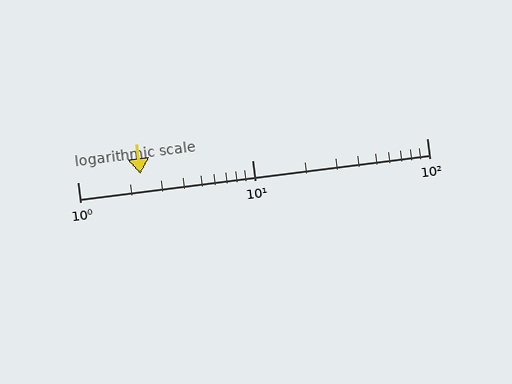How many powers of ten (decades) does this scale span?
The scale spans 2 decades, from 1 to 100.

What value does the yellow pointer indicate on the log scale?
The pointer indicates approximately 2.3.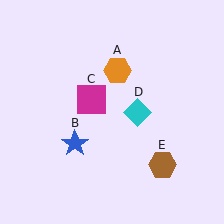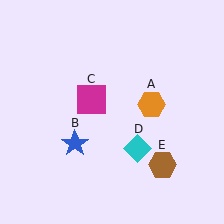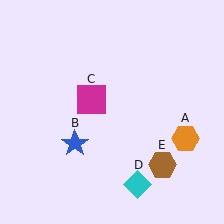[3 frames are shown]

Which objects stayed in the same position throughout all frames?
Blue star (object B) and magenta square (object C) and brown hexagon (object E) remained stationary.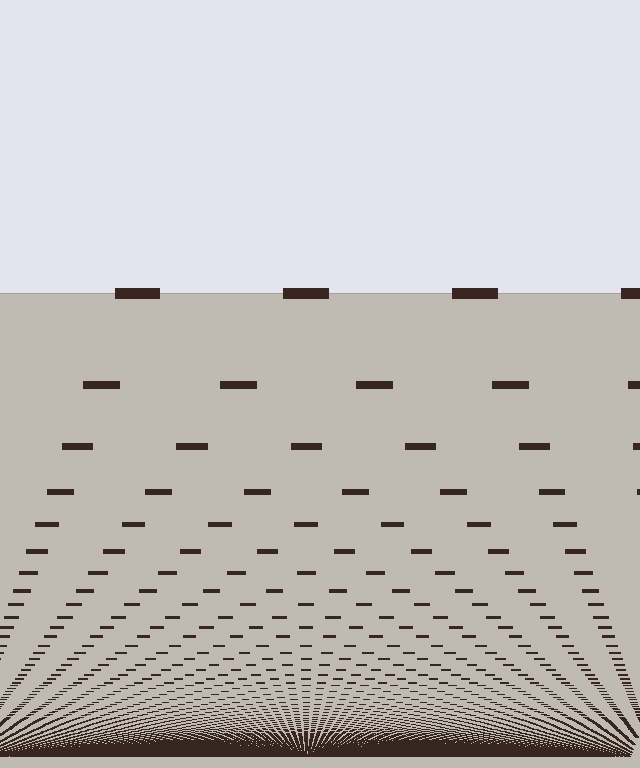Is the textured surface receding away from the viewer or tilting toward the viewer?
The surface appears to tilt toward the viewer. Texture elements get larger and sparser toward the top.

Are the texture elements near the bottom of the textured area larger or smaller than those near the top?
Smaller. The gradient is inverted — elements near the bottom are smaller and denser.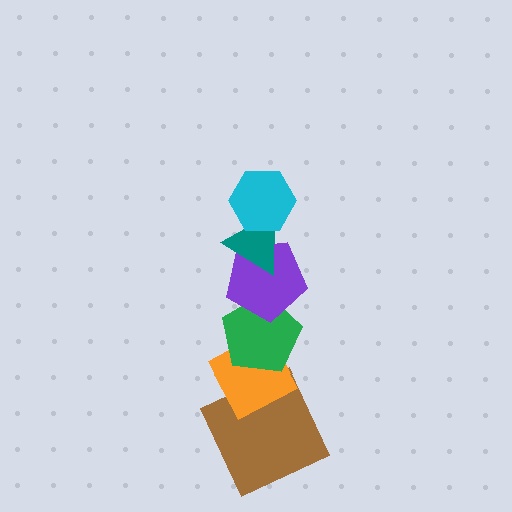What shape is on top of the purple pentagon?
The teal triangle is on top of the purple pentagon.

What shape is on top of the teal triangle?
The cyan hexagon is on top of the teal triangle.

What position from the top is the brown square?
The brown square is 6th from the top.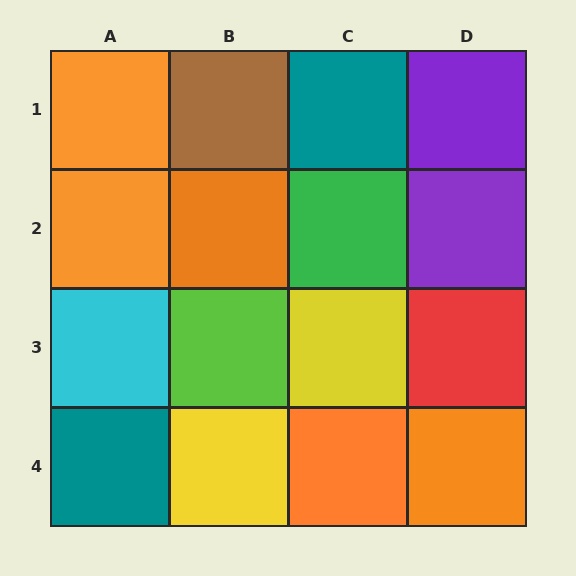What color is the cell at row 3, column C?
Yellow.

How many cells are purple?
2 cells are purple.